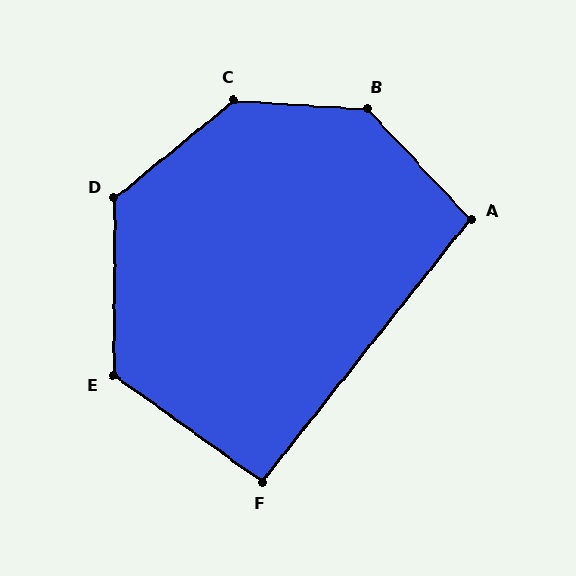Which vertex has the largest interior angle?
B, at approximately 137 degrees.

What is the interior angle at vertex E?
Approximately 125 degrees (obtuse).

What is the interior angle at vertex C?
Approximately 137 degrees (obtuse).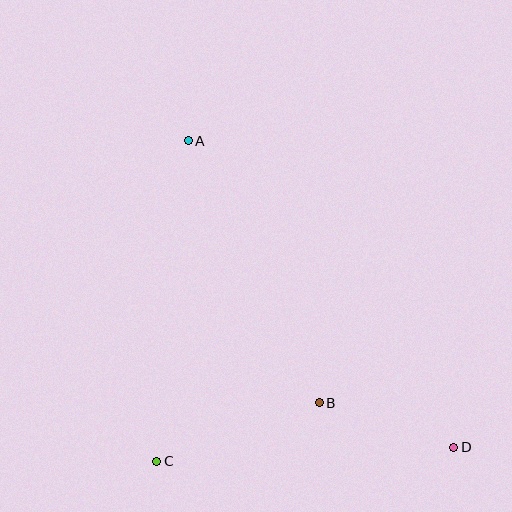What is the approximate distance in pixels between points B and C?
The distance between B and C is approximately 173 pixels.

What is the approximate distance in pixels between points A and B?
The distance between A and B is approximately 293 pixels.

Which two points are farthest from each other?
Points A and D are farthest from each other.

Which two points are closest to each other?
Points B and D are closest to each other.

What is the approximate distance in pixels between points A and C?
The distance between A and C is approximately 322 pixels.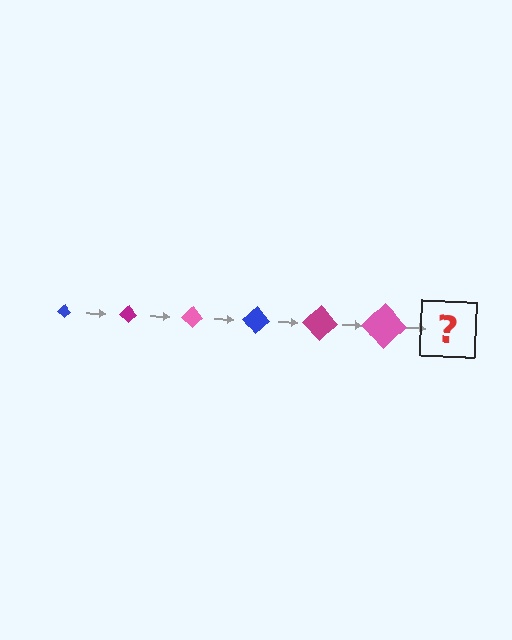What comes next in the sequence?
The next element should be a blue diamond, larger than the previous one.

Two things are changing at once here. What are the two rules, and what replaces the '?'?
The two rules are that the diamond grows larger each step and the color cycles through blue, magenta, and pink. The '?' should be a blue diamond, larger than the previous one.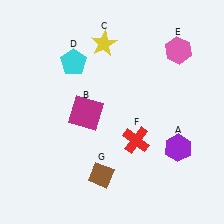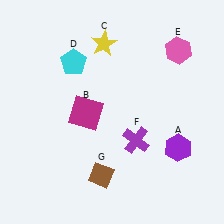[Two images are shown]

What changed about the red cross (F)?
In Image 1, F is red. In Image 2, it changed to purple.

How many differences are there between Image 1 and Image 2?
There is 1 difference between the two images.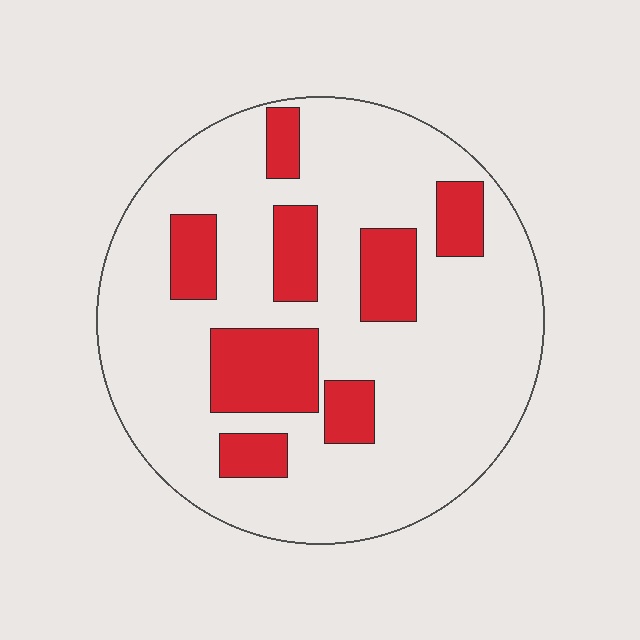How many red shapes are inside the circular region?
8.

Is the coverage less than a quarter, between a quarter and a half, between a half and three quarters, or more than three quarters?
Less than a quarter.